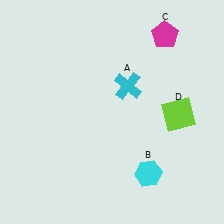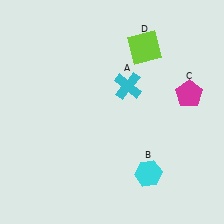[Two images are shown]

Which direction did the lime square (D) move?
The lime square (D) moved up.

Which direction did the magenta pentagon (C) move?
The magenta pentagon (C) moved down.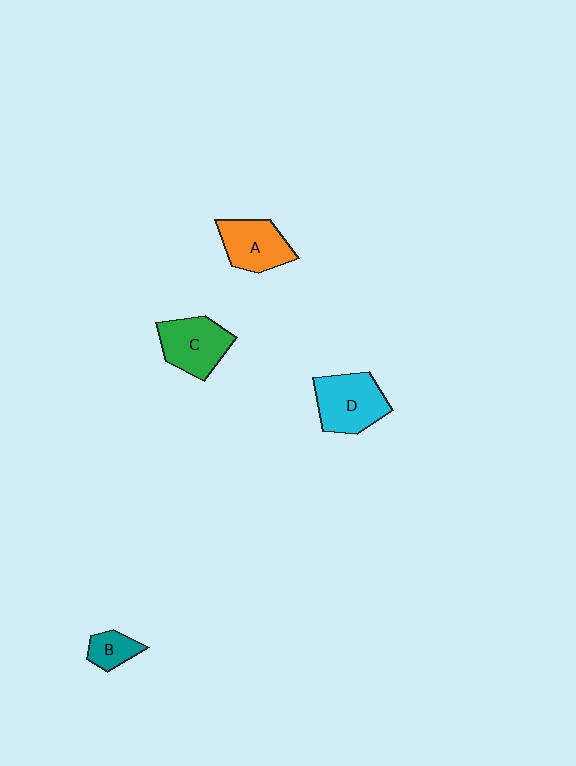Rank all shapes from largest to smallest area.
From largest to smallest: D (cyan), C (green), A (orange), B (teal).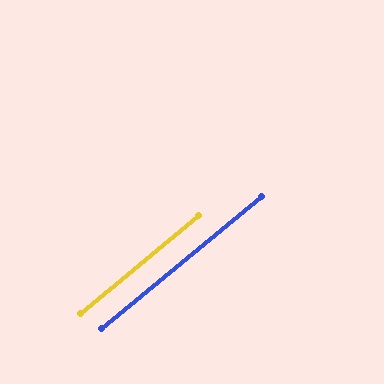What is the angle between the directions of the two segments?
Approximately 0 degrees.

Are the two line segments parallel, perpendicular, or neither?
Parallel — their directions differ by only 0.0°.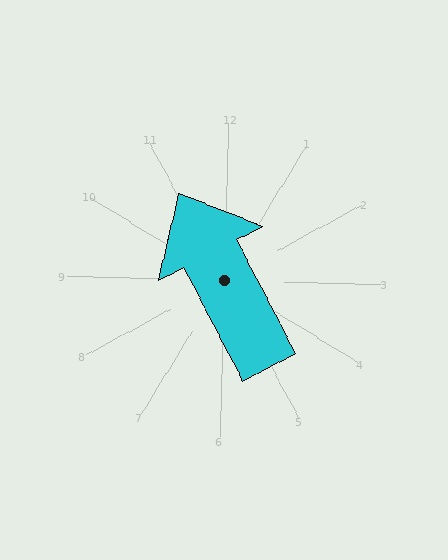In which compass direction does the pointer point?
Northwest.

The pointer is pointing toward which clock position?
Roughly 11 o'clock.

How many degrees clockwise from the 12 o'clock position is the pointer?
Approximately 331 degrees.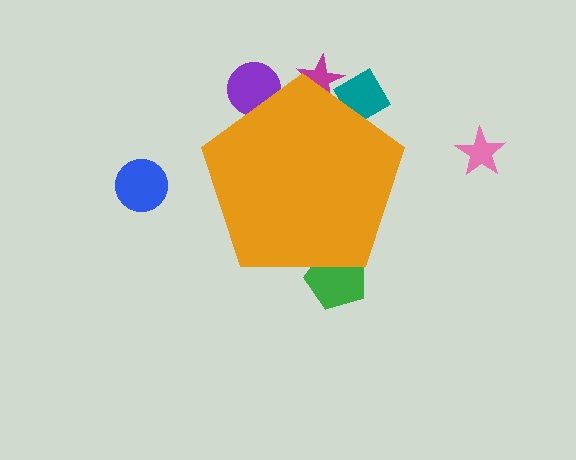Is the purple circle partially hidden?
Yes, the purple circle is partially hidden behind the orange pentagon.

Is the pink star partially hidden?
No, the pink star is fully visible.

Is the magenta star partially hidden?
Yes, the magenta star is partially hidden behind the orange pentagon.